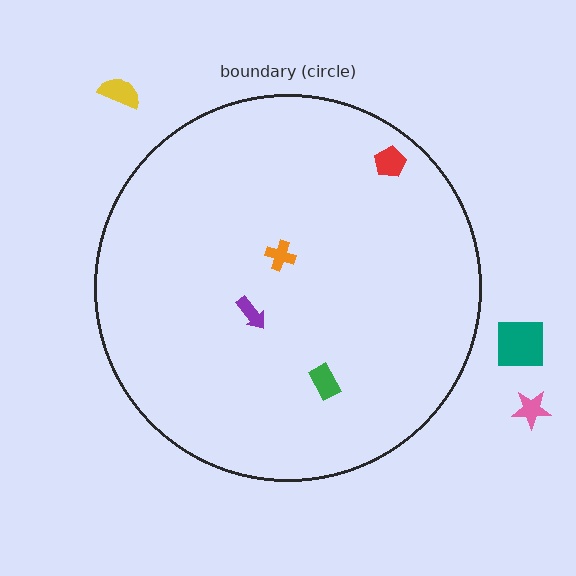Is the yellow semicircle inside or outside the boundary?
Outside.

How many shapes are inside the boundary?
4 inside, 3 outside.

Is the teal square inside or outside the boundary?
Outside.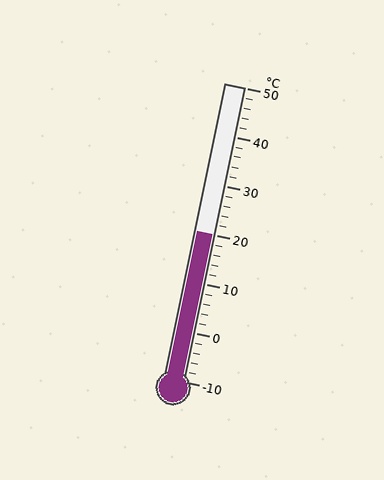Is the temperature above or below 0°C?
The temperature is above 0°C.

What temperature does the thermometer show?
The thermometer shows approximately 20°C.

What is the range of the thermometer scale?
The thermometer scale ranges from -10°C to 50°C.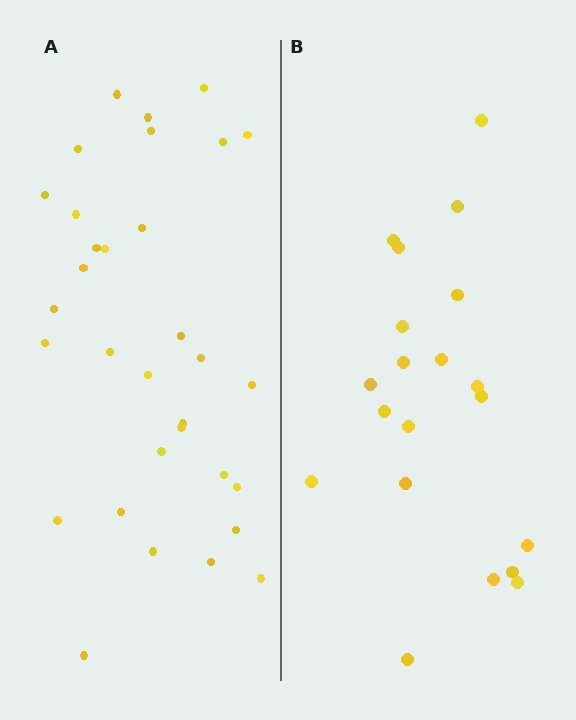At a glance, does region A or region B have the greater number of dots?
Region A (the left region) has more dots.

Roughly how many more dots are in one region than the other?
Region A has roughly 12 or so more dots than region B.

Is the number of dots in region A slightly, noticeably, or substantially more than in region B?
Region A has substantially more. The ratio is roughly 1.6 to 1.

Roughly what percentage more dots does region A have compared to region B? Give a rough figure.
About 60% more.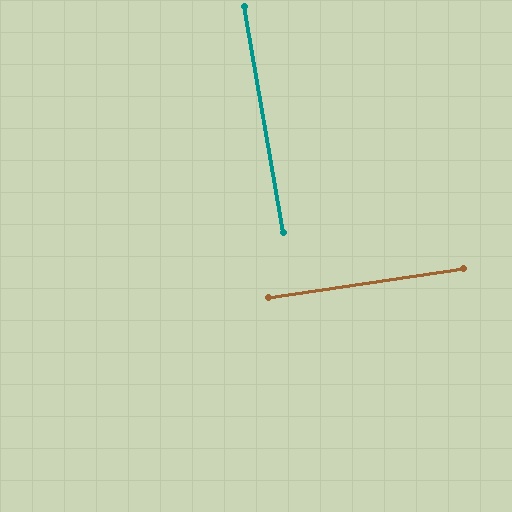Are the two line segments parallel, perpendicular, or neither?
Perpendicular — they meet at approximately 88°.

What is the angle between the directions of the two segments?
Approximately 88 degrees.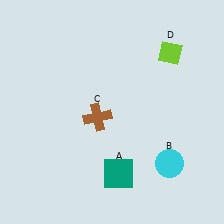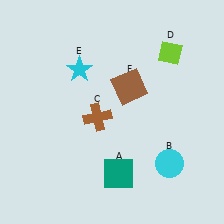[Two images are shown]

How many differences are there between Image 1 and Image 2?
There are 2 differences between the two images.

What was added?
A cyan star (E), a brown square (F) were added in Image 2.